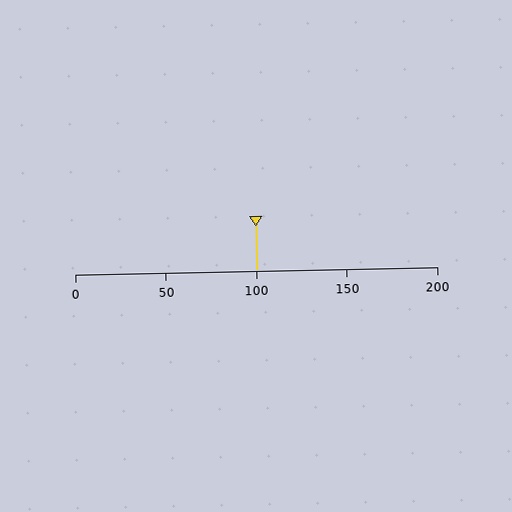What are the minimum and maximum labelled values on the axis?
The axis runs from 0 to 200.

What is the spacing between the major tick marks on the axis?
The major ticks are spaced 50 apart.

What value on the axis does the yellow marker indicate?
The marker indicates approximately 100.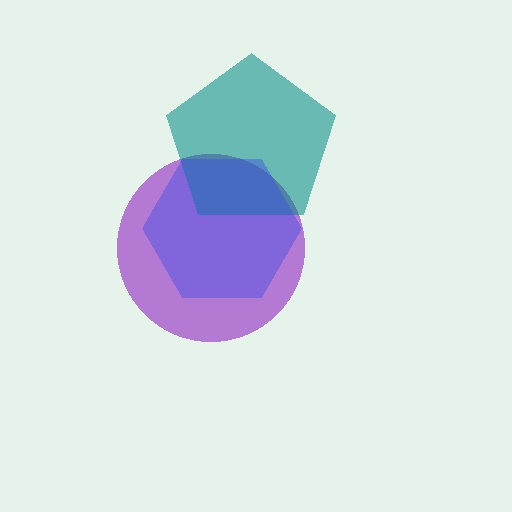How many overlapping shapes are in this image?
There are 3 overlapping shapes in the image.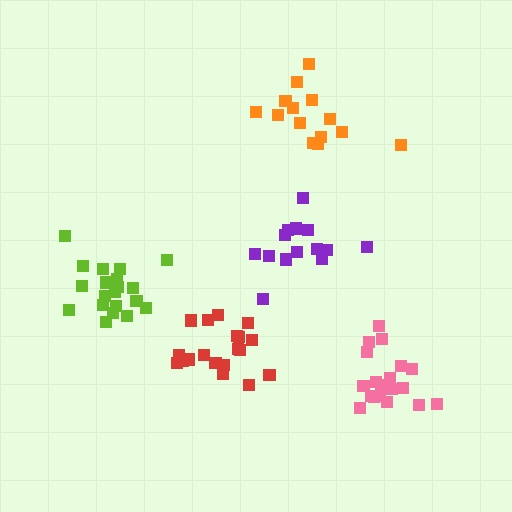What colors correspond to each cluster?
The clusters are colored: orange, lime, pink, purple, red.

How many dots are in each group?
Group 1: 14 dots, Group 2: 20 dots, Group 3: 19 dots, Group 4: 14 dots, Group 5: 19 dots (86 total).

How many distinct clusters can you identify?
There are 5 distinct clusters.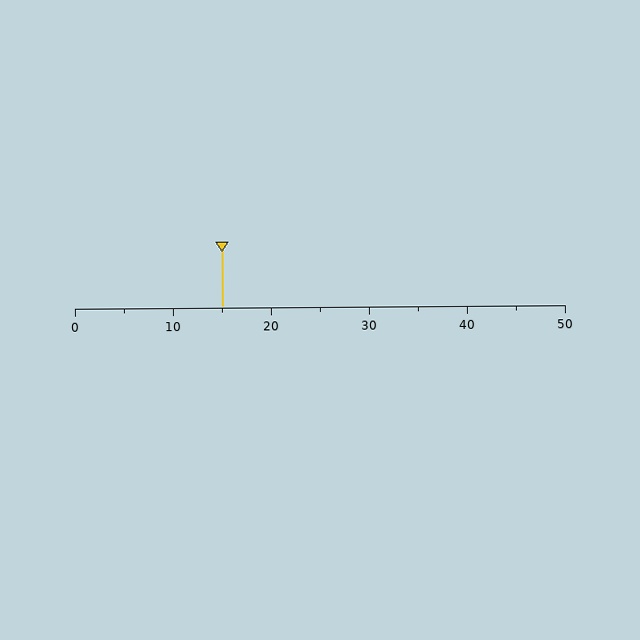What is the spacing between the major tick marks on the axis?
The major ticks are spaced 10 apart.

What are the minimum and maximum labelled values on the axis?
The axis runs from 0 to 50.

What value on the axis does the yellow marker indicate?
The marker indicates approximately 15.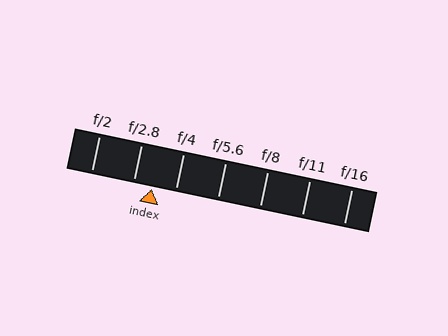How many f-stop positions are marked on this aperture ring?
There are 7 f-stop positions marked.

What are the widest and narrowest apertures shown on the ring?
The widest aperture shown is f/2 and the narrowest is f/16.